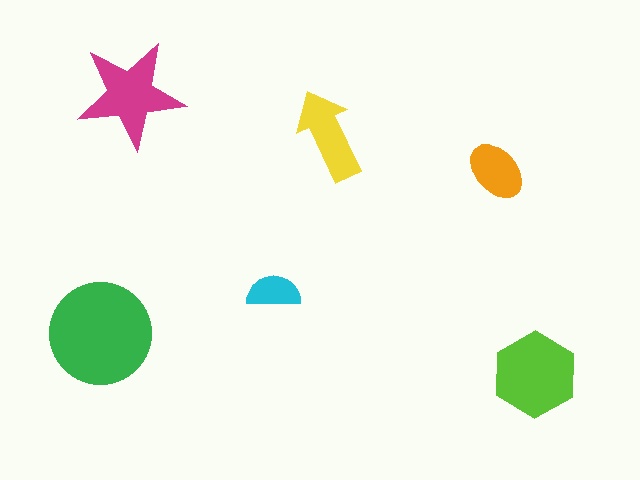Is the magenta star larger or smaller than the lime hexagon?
Smaller.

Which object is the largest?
The green circle.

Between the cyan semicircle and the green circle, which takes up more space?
The green circle.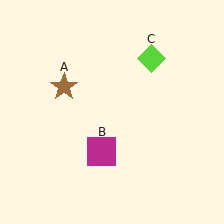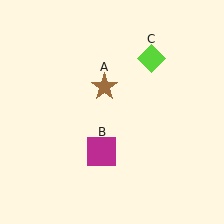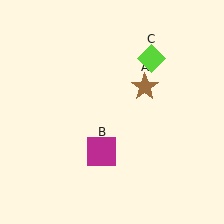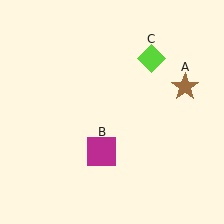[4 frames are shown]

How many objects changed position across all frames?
1 object changed position: brown star (object A).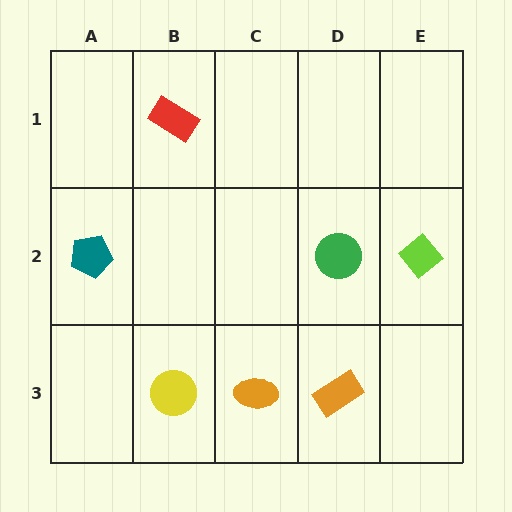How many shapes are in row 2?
3 shapes.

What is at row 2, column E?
A lime diamond.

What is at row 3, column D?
An orange rectangle.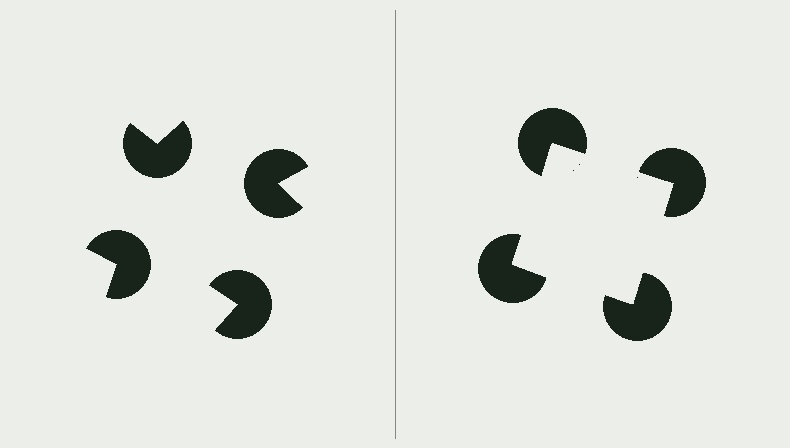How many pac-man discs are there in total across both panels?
8 — 4 on each side.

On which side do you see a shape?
An illusory square appears on the right side. On the left side the wedge cuts are rotated, so no coherent shape forms.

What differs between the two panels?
The pac-man discs are positioned identically on both sides; only the wedge orientations differ. On the right they align to a square; on the left they are misaligned.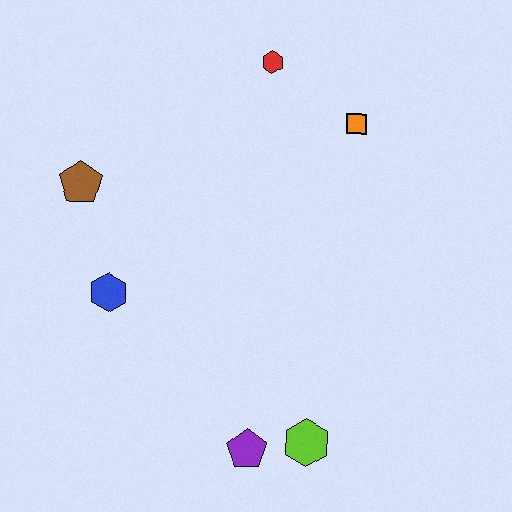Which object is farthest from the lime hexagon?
The red hexagon is farthest from the lime hexagon.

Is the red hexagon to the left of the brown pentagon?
No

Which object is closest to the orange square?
The red hexagon is closest to the orange square.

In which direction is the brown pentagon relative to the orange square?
The brown pentagon is to the left of the orange square.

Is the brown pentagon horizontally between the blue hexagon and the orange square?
No